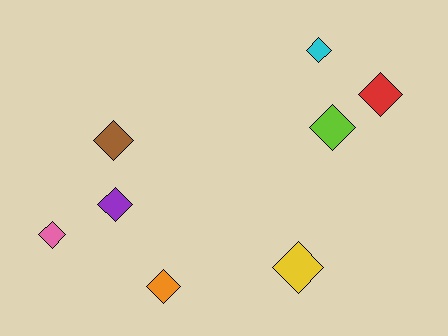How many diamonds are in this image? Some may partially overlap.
There are 8 diamonds.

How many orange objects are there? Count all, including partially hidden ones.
There is 1 orange object.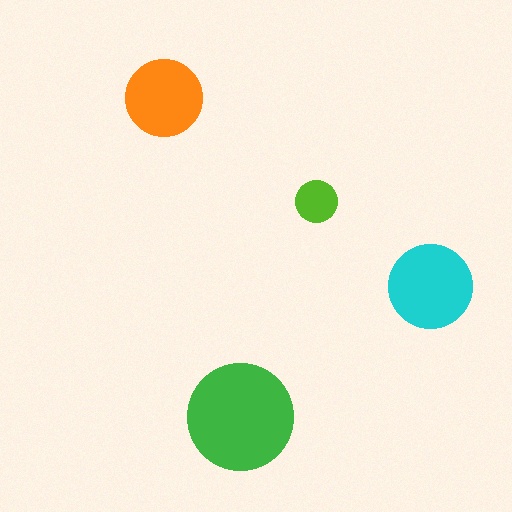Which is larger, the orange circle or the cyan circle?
The cyan one.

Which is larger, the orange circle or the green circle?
The green one.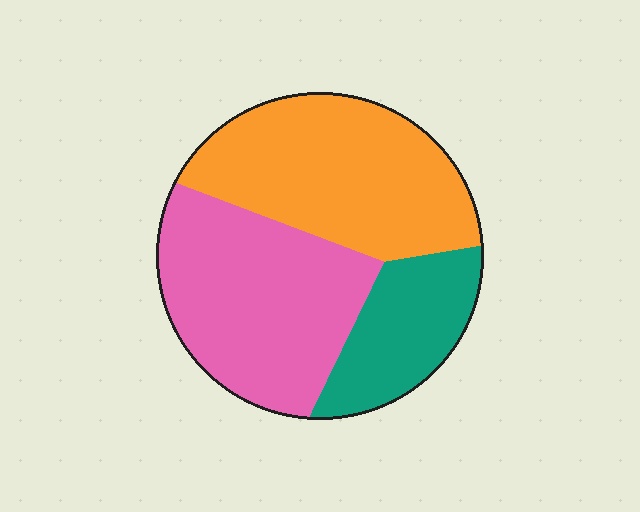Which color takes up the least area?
Teal, at roughly 20%.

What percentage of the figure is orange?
Orange takes up about two fifths (2/5) of the figure.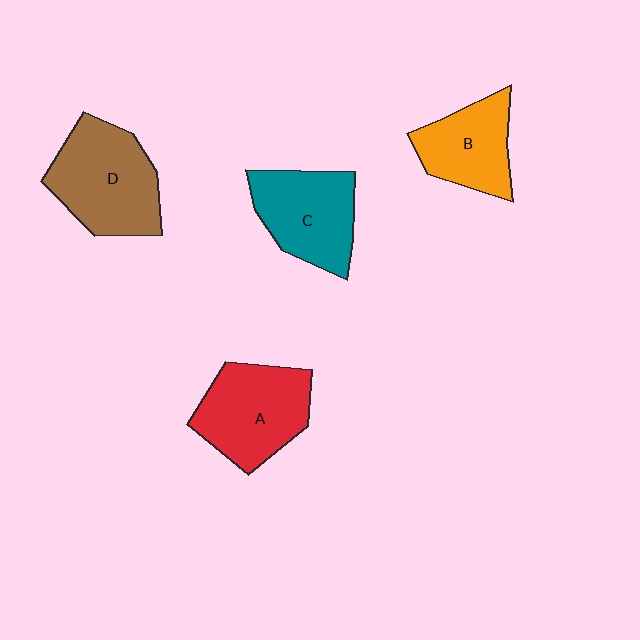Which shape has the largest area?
Shape D (brown).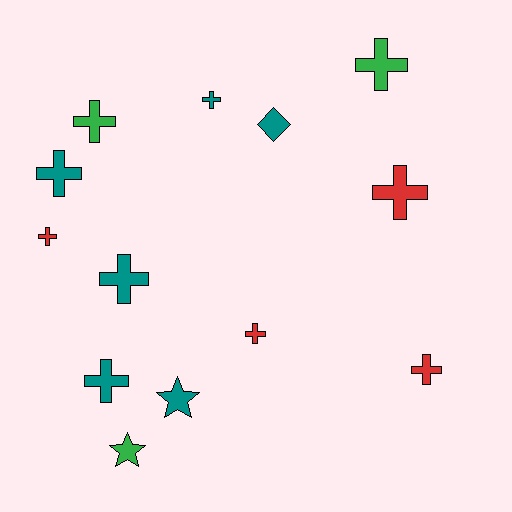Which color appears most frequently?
Teal, with 6 objects.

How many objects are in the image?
There are 13 objects.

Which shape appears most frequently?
Cross, with 10 objects.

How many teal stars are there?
There is 1 teal star.